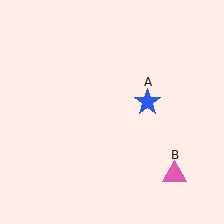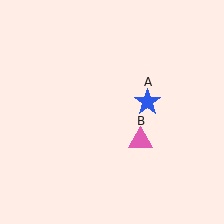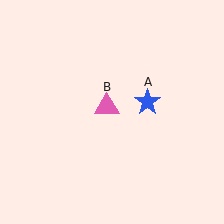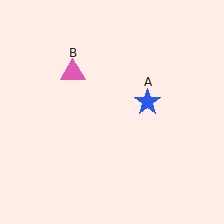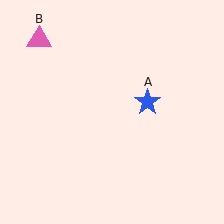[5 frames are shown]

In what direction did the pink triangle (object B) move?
The pink triangle (object B) moved up and to the left.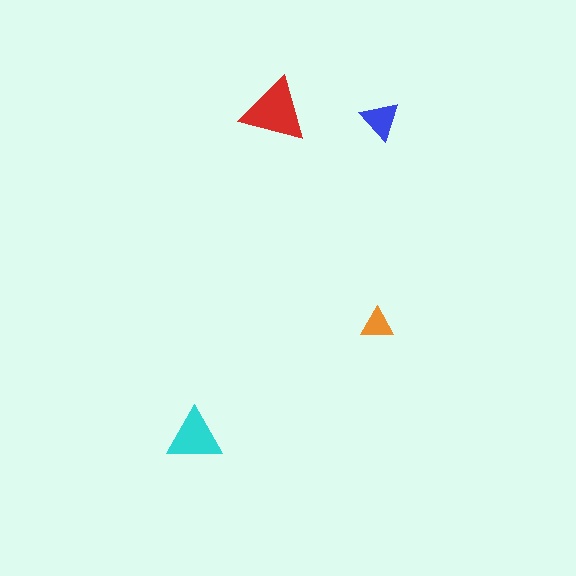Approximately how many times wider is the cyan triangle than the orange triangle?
About 1.5 times wider.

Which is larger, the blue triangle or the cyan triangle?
The cyan one.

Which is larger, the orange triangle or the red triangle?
The red one.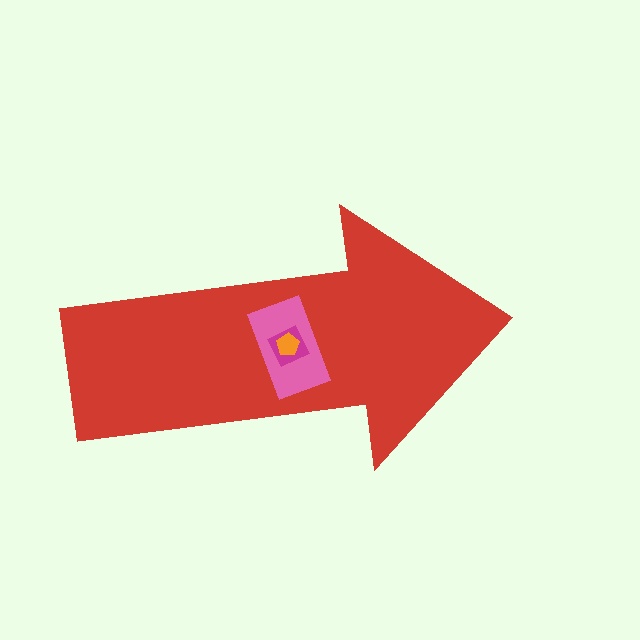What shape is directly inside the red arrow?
The pink rectangle.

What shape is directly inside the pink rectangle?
The magenta square.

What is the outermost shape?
The red arrow.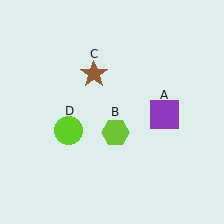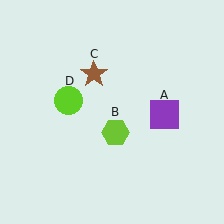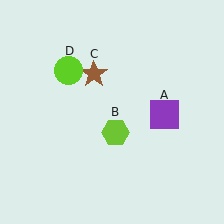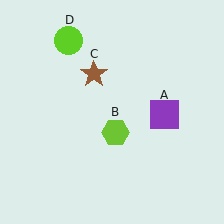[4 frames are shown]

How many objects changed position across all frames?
1 object changed position: lime circle (object D).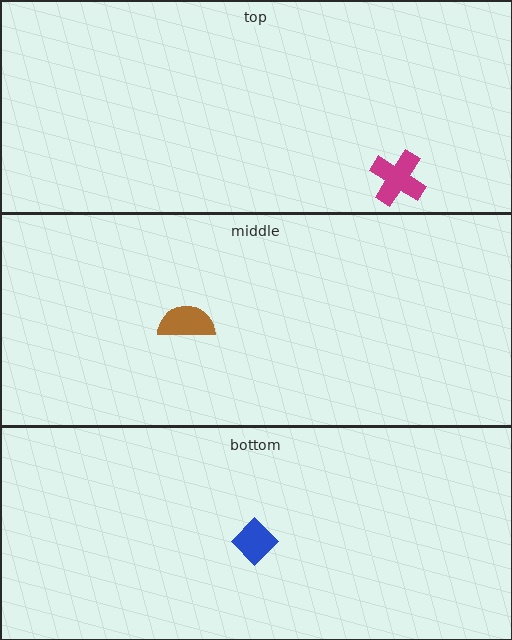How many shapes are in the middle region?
1.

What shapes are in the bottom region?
The blue diamond.